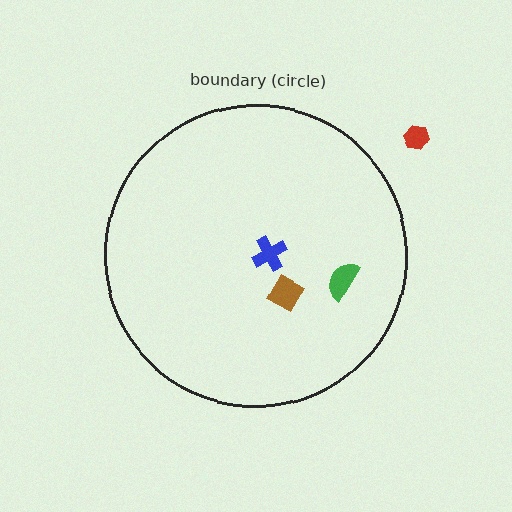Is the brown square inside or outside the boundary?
Inside.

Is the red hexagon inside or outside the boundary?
Outside.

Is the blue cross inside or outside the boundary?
Inside.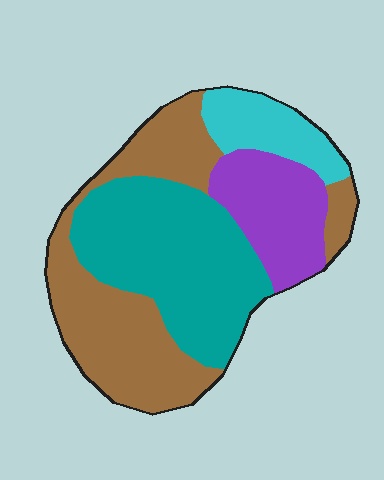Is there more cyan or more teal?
Teal.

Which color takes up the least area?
Cyan, at roughly 10%.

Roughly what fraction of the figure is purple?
Purple covers about 15% of the figure.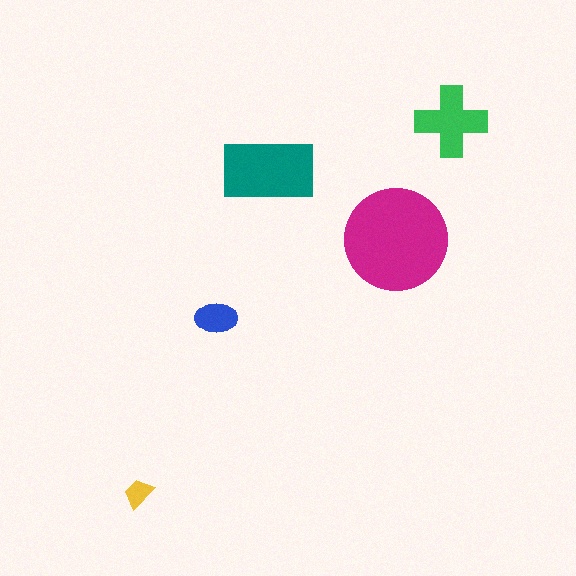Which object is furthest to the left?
The yellow trapezoid is leftmost.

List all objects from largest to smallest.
The magenta circle, the teal rectangle, the green cross, the blue ellipse, the yellow trapezoid.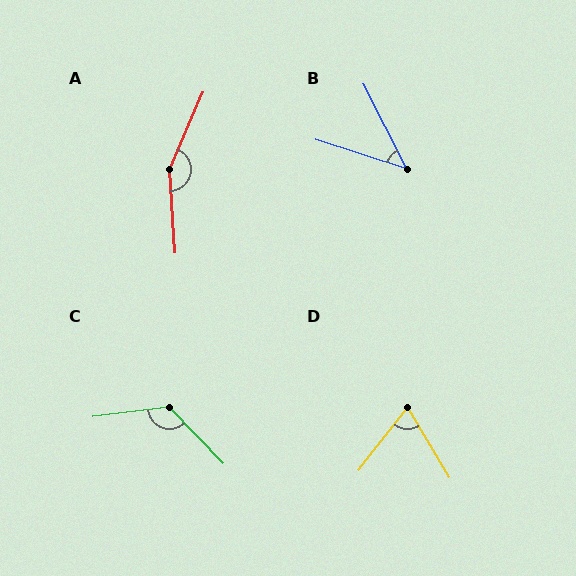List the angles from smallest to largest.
B (45°), D (69°), C (127°), A (153°).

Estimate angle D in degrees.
Approximately 69 degrees.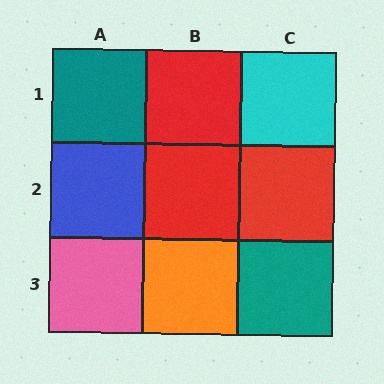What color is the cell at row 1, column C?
Cyan.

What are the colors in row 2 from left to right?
Blue, red, red.